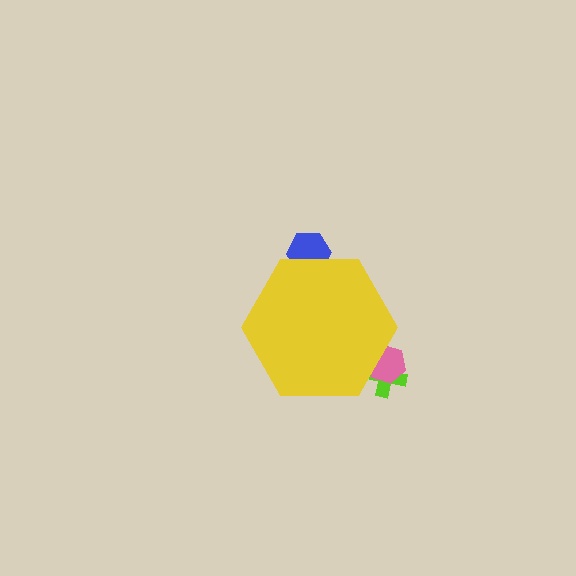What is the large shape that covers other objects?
A yellow hexagon.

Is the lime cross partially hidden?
Yes, the lime cross is partially hidden behind the yellow hexagon.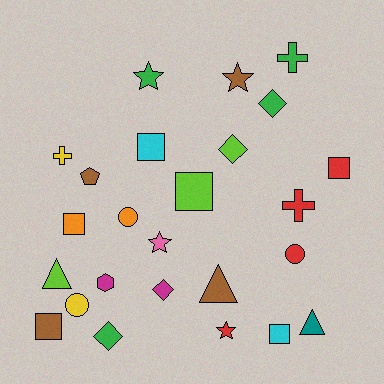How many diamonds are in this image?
There are 4 diamonds.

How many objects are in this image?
There are 25 objects.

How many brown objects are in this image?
There are 4 brown objects.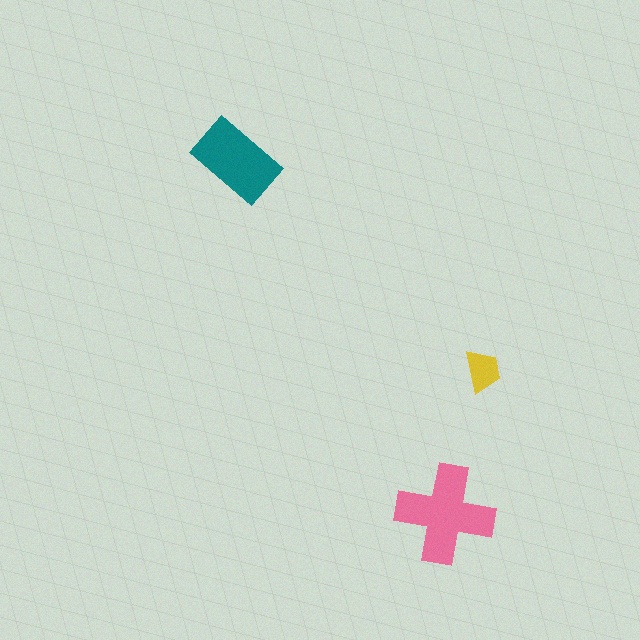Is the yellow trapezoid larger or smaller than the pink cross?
Smaller.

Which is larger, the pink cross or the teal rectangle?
The pink cross.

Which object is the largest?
The pink cross.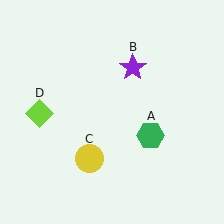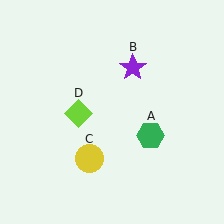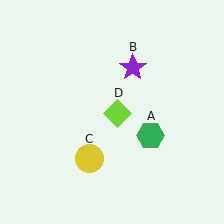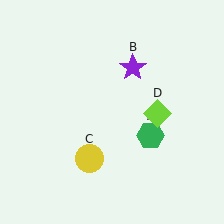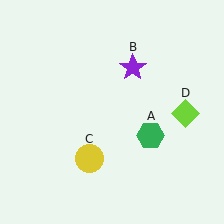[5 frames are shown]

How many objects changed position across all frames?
1 object changed position: lime diamond (object D).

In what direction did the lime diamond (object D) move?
The lime diamond (object D) moved right.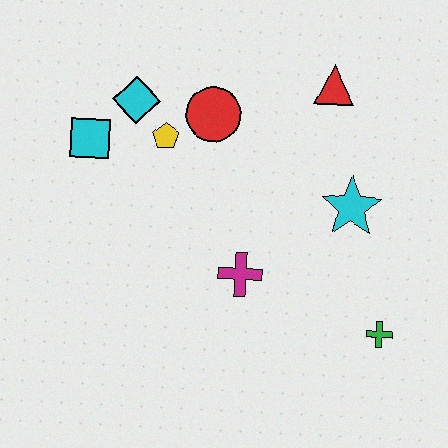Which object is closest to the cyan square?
The cyan diamond is closest to the cyan square.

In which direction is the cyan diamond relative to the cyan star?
The cyan diamond is to the left of the cyan star.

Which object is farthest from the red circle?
The green cross is farthest from the red circle.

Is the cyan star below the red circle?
Yes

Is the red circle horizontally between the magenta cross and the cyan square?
Yes